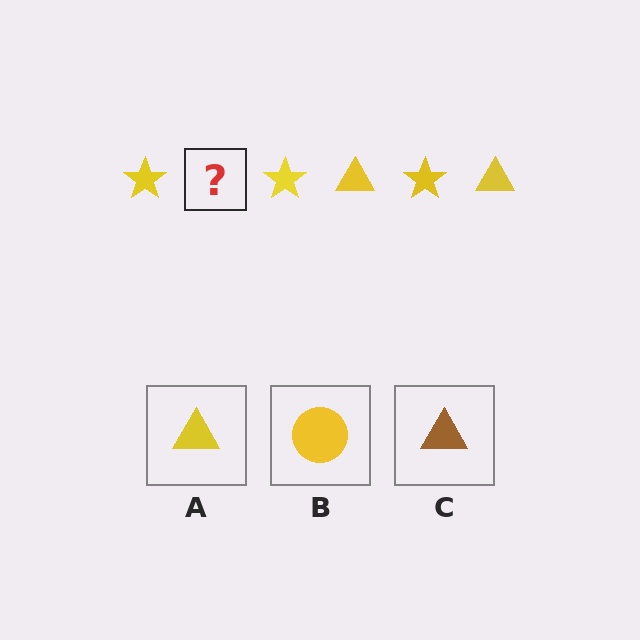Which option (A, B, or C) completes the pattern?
A.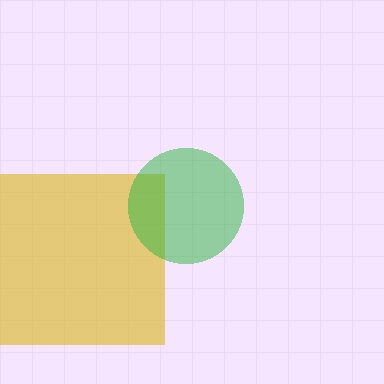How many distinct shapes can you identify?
There are 2 distinct shapes: a yellow square, a green circle.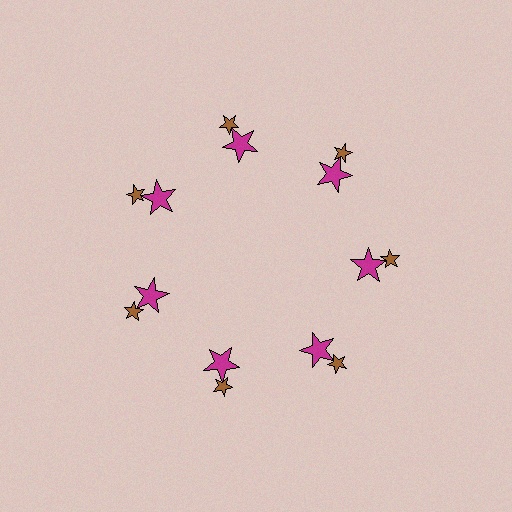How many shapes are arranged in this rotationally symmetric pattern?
There are 14 shapes, arranged in 7 groups of 2.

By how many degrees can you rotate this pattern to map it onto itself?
The pattern maps onto itself every 51 degrees of rotation.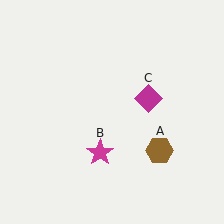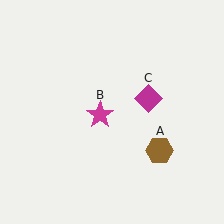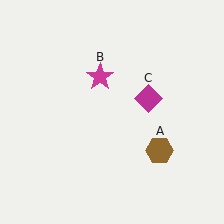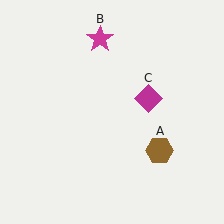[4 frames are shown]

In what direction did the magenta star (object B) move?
The magenta star (object B) moved up.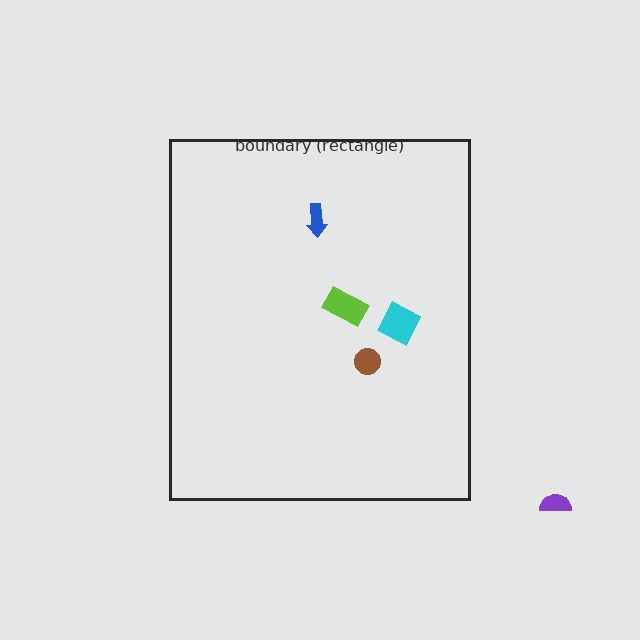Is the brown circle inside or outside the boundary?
Inside.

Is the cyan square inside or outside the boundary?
Inside.